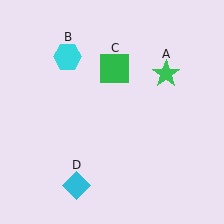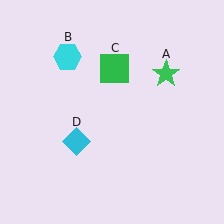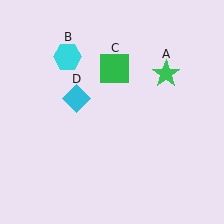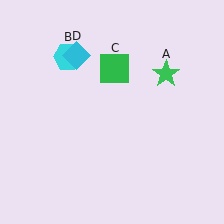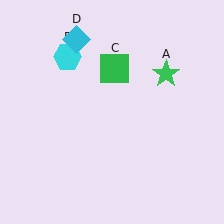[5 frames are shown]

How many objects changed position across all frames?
1 object changed position: cyan diamond (object D).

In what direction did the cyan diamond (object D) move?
The cyan diamond (object D) moved up.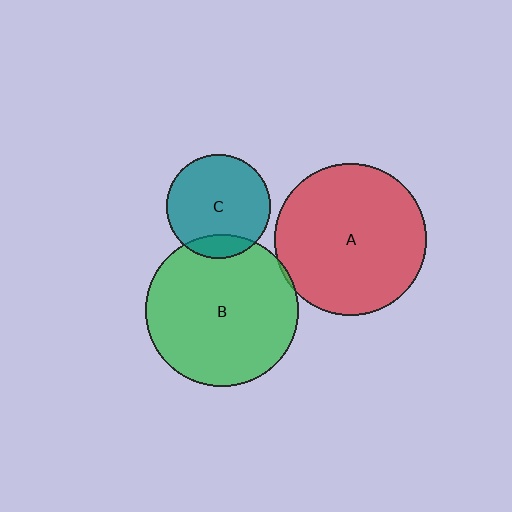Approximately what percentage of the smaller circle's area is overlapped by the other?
Approximately 15%.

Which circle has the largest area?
Circle B (green).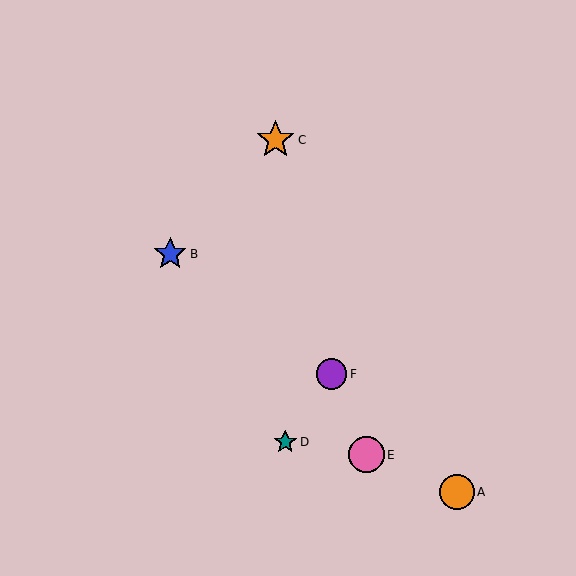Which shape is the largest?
The orange star (labeled C) is the largest.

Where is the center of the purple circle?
The center of the purple circle is at (332, 374).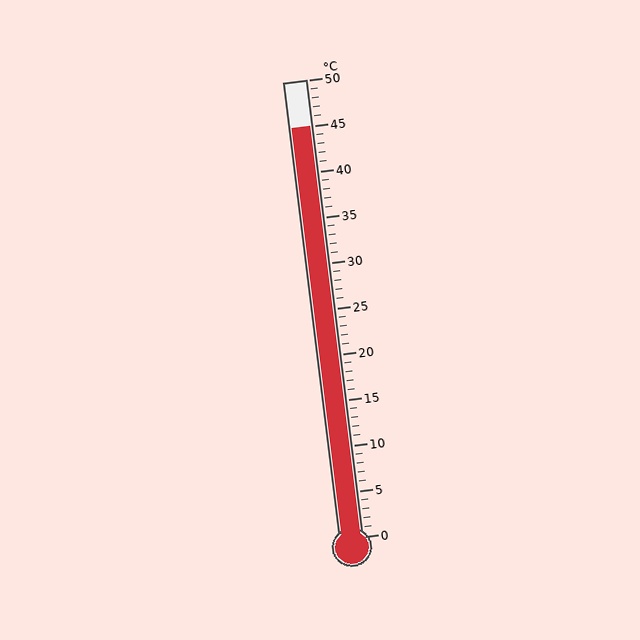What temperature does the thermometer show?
The thermometer shows approximately 45°C.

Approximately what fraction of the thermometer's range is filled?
The thermometer is filled to approximately 90% of its range.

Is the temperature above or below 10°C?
The temperature is above 10°C.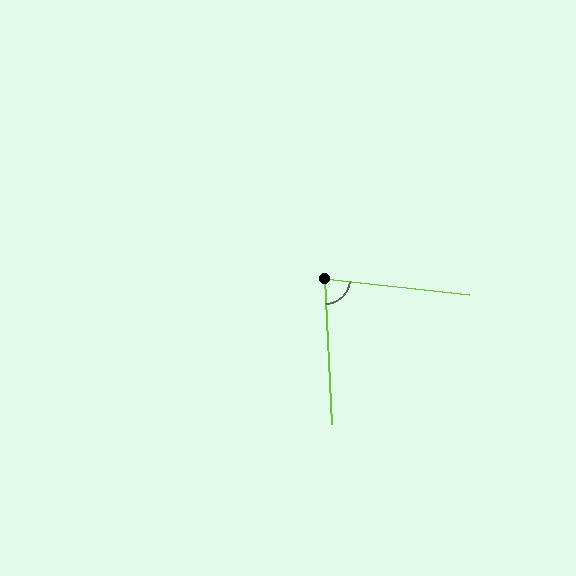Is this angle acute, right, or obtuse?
It is acute.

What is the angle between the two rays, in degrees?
Approximately 81 degrees.